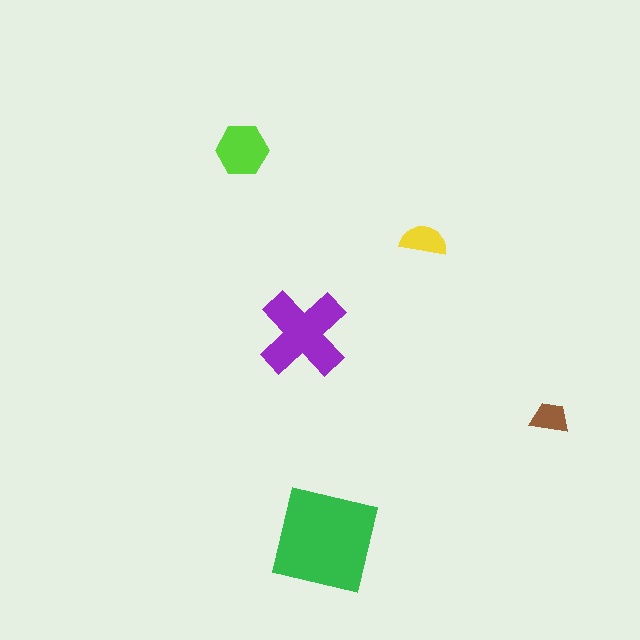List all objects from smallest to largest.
The brown trapezoid, the yellow semicircle, the lime hexagon, the purple cross, the green square.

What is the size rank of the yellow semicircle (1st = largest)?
4th.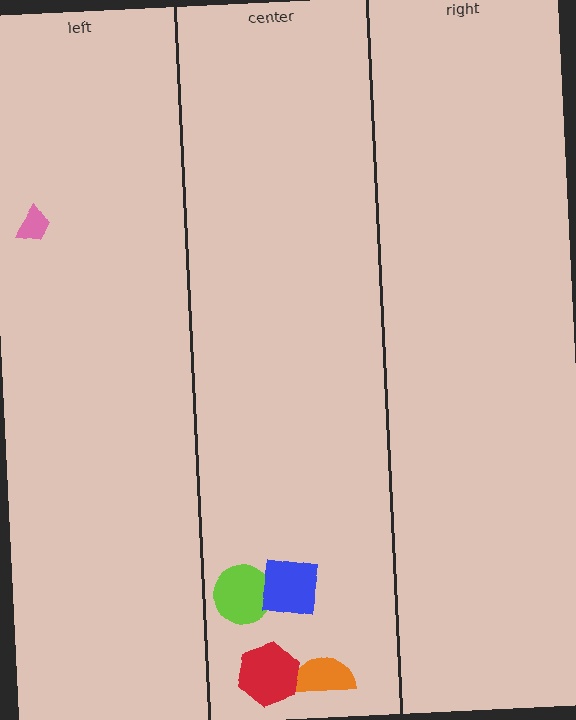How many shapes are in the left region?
1.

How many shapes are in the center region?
4.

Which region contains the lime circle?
The center region.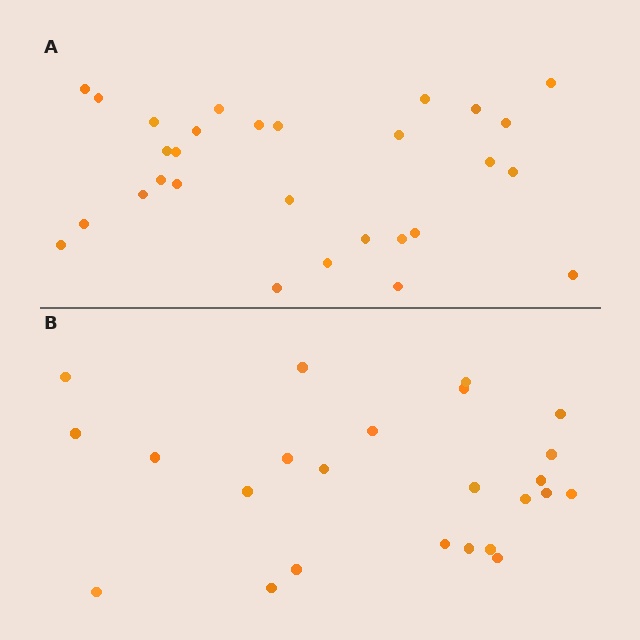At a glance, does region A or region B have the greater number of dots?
Region A (the top region) has more dots.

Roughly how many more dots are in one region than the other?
Region A has about 5 more dots than region B.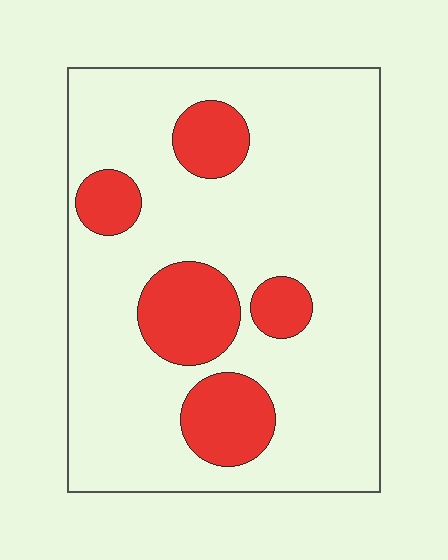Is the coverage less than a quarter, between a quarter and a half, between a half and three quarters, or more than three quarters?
Less than a quarter.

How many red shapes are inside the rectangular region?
5.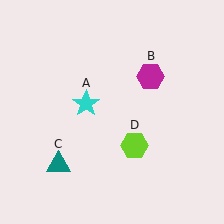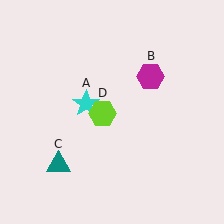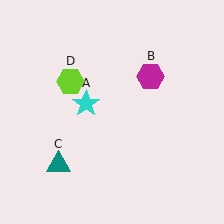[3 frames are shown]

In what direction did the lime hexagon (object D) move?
The lime hexagon (object D) moved up and to the left.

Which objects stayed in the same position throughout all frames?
Cyan star (object A) and magenta hexagon (object B) and teal triangle (object C) remained stationary.